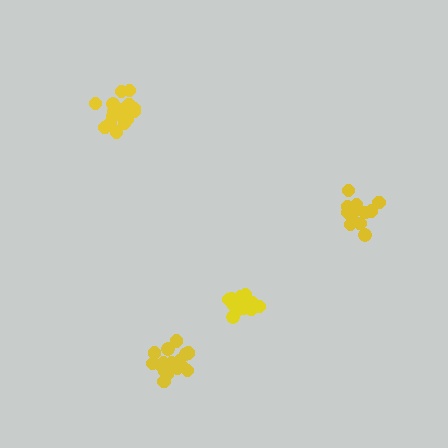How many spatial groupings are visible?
There are 4 spatial groupings.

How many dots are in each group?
Group 1: 17 dots, Group 2: 20 dots, Group 3: 20 dots, Group 4: 15 dots (72 total).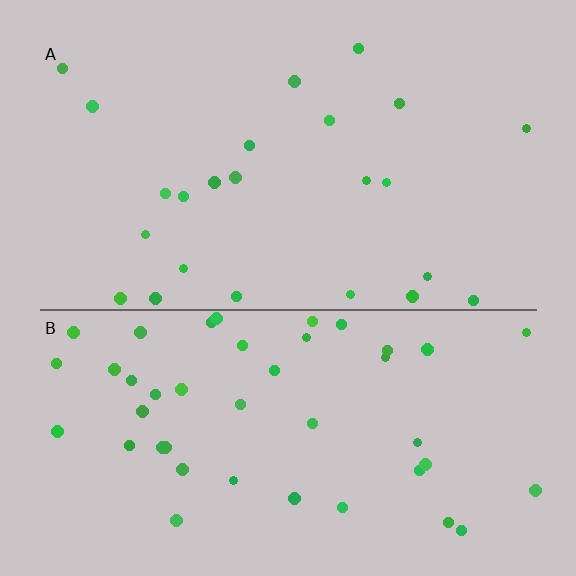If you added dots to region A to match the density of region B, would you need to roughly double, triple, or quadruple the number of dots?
Approximately double.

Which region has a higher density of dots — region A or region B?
B (the bottom).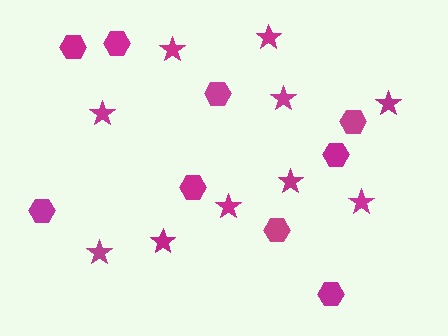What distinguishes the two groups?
There are 2 groups: one group of hexagons (9) and one group of stars (10).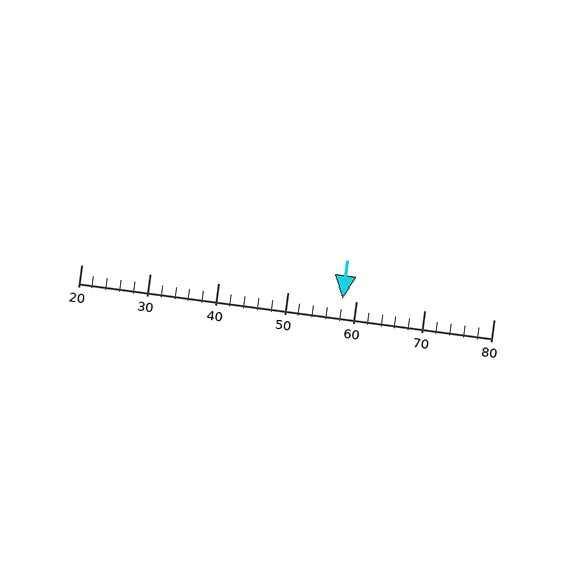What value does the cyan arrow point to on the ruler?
The cyan arrow points to approximately 58.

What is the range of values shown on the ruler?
The ruler shows values from 20 to 80.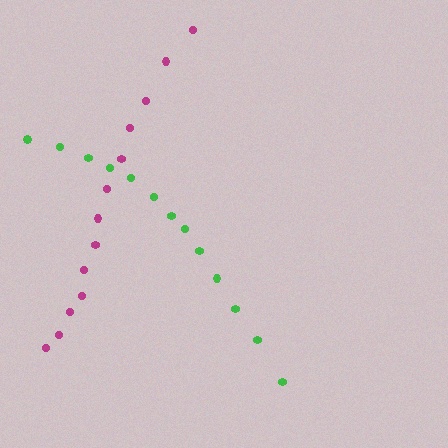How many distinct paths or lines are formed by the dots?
There are 2 distinct paths.